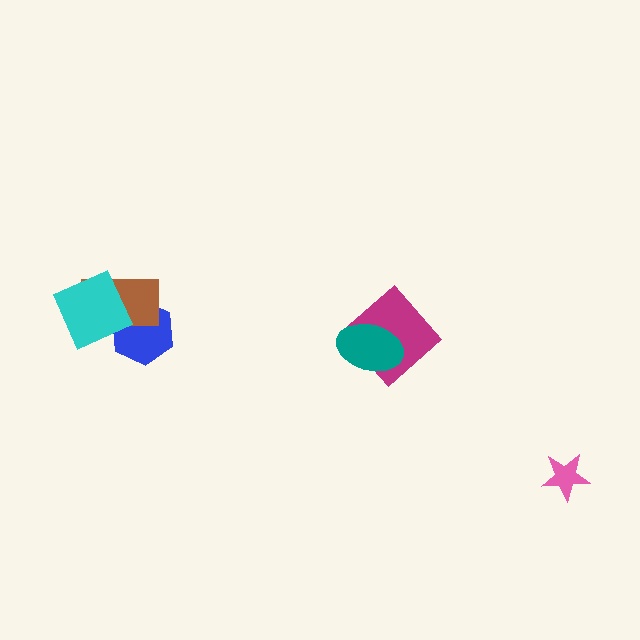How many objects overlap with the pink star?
0 objects overlap with the pink star.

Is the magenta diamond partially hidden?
Yes, it is partially covered by another shape.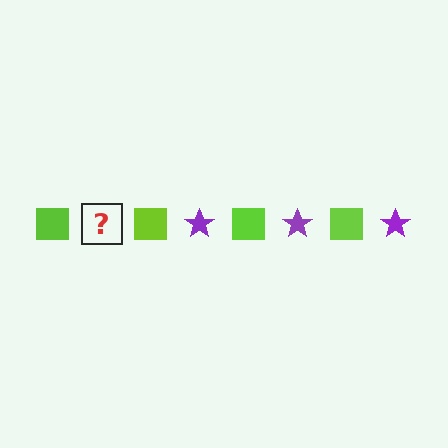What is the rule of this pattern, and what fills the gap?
The rule is that the pattern alternates between lime square and purple star. The gap should be filled with a purple star.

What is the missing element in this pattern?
The missing element is a purple star.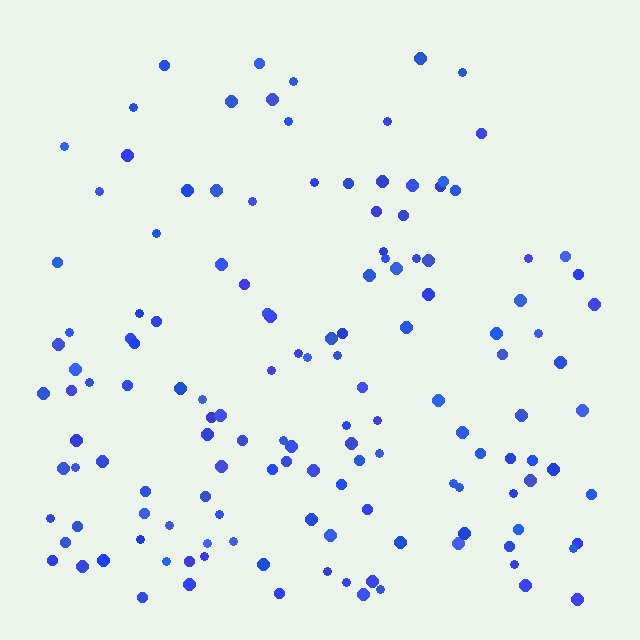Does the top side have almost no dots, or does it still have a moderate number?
Still a moderate number, just noticeably fewer than the bottom.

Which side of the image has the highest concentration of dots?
The bottom.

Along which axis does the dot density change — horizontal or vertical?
Vertical.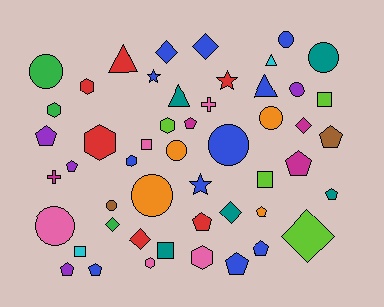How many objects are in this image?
There are 50 objects.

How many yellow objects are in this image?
There are no yellow objects.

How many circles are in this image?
There are 10 circles.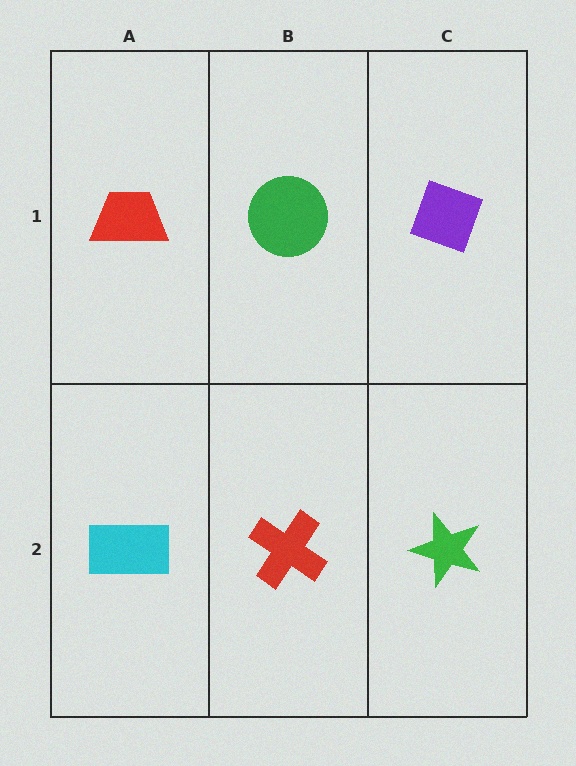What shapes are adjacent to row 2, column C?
A purple diamond (row 1, column C), a red cross (row 2, column B).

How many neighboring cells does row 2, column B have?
3.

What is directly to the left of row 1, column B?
A red trapezoid.